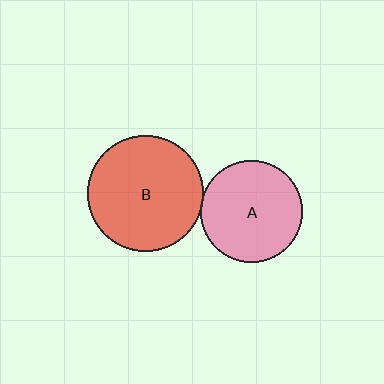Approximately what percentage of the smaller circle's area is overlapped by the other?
Approximately 5%.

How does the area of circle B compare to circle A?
Approximately 1.3 times.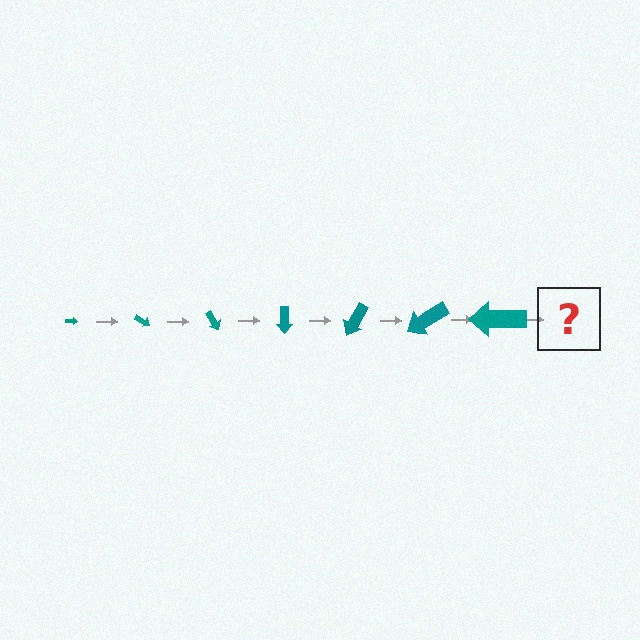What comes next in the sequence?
The next element should be an arrow, larger than the previous one and rotated 210 degrees from the start.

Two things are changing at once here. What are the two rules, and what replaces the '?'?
The two rules are that the arrow grows larger each step and it rotates 30 degrees each step. The '?' should be an arrow, larger than the previous one and rotated 210 degrees from the start.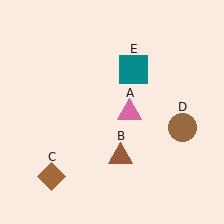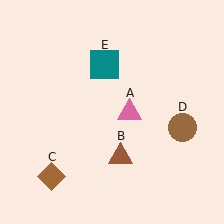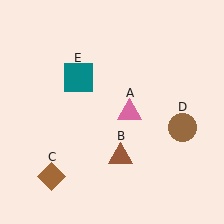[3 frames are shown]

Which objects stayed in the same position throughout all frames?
Pink triangle (object A) and brown triangle (object B) and brown diamond (object C) and brown circle (object D) remained stationary.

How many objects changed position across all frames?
1 object changed position: teal square (object E).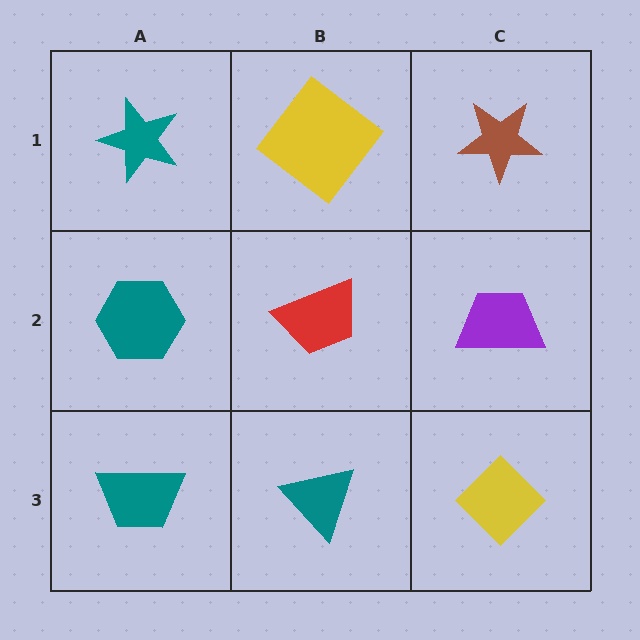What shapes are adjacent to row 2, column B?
A yellow diamond (row 1, column B), a teal triangle (row 3, column B), a teal hexagon (row 2, column A), a purple trapezoid (row 2, column C).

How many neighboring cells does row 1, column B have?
3.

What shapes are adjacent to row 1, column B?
A red trapezoid (row 2, column B), a teal star (row 1, column A), a brown star (row 1, column C).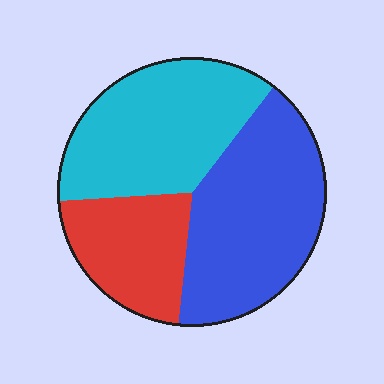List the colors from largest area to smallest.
From largest to smallest: blue, cyan, red.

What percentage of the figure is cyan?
Cyan covers roughly 35% of the figure.